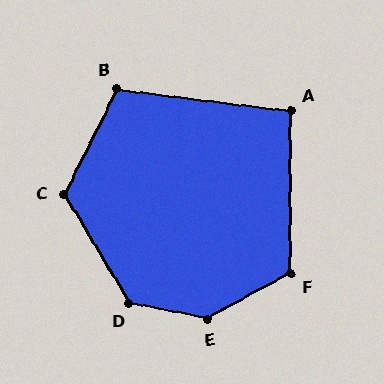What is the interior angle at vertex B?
Approximately 109 degrees (obtuse).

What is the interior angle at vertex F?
Approximately 119 degrees (obtuse).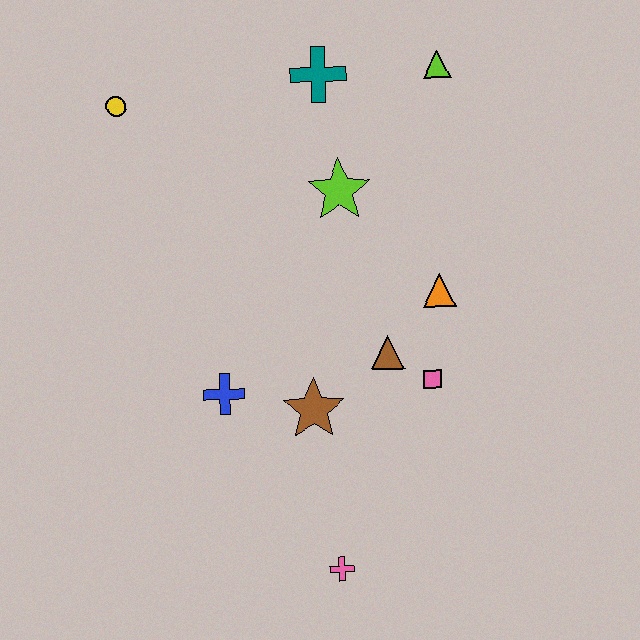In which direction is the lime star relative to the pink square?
The lime star is above the pink square.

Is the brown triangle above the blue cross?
Yes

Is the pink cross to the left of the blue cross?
No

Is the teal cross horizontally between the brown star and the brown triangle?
Yes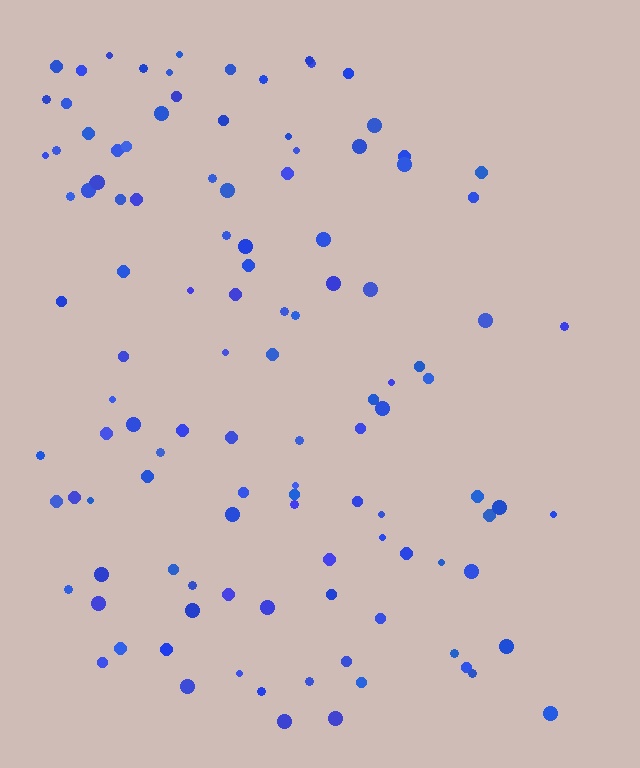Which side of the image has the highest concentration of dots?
The left.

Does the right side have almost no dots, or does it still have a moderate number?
Still a moderate number, just noticeably fewer than the left.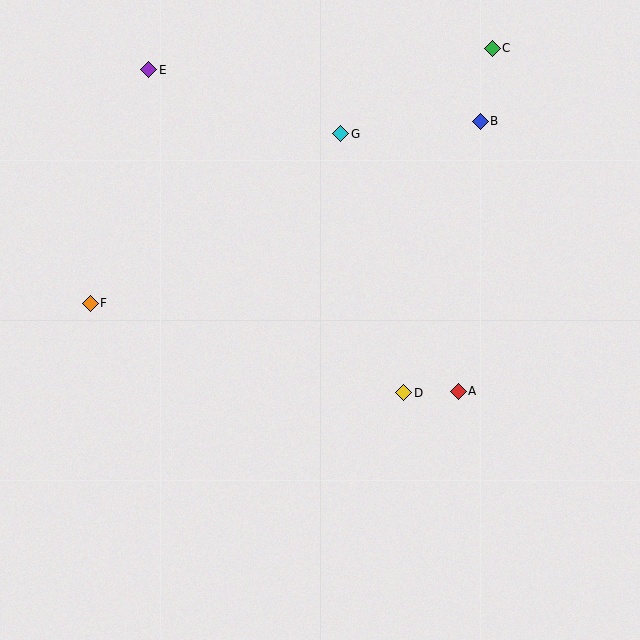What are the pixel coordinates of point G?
Point G is at (341, 134).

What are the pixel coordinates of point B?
Point B is at (480, 121).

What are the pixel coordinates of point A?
Point A is at (458, 391).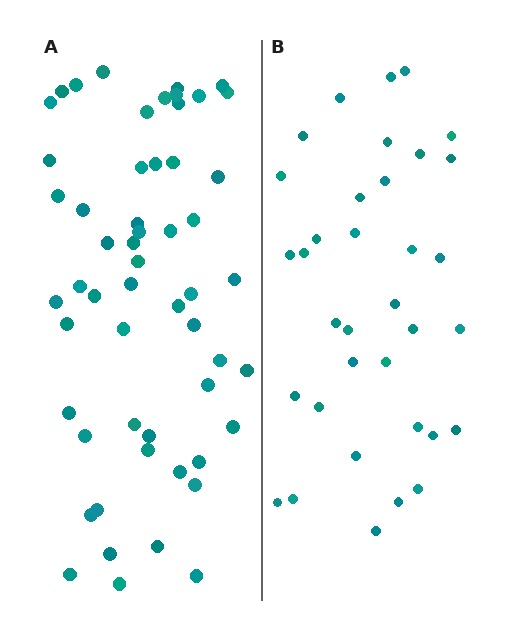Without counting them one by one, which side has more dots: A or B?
Region A (the left region) has more dots.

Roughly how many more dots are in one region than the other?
Region A has approximately 20 more dots than region B.